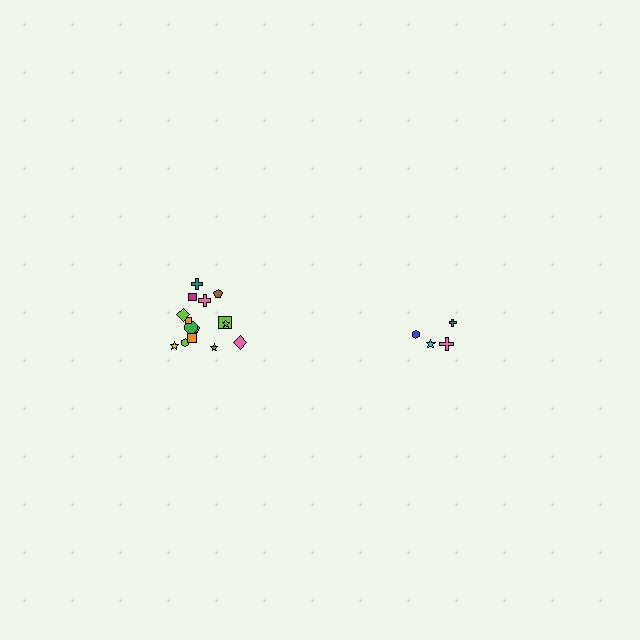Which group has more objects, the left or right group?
The left group.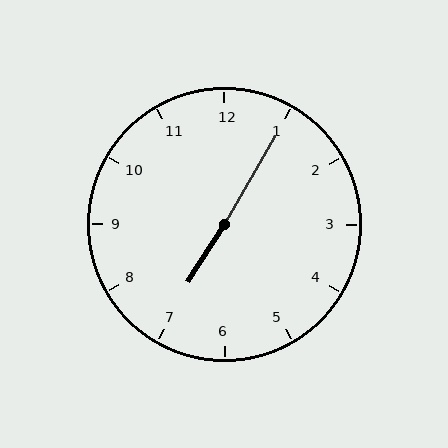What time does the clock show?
7:05.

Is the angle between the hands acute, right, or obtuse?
It is obtuse.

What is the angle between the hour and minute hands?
Approximately 178 degrees.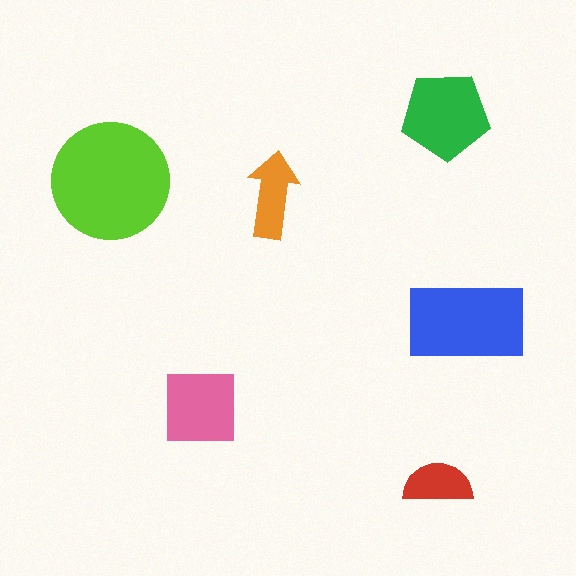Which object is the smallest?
The red semicircle.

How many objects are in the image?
There are 6 objects in the image.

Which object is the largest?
The lime circle.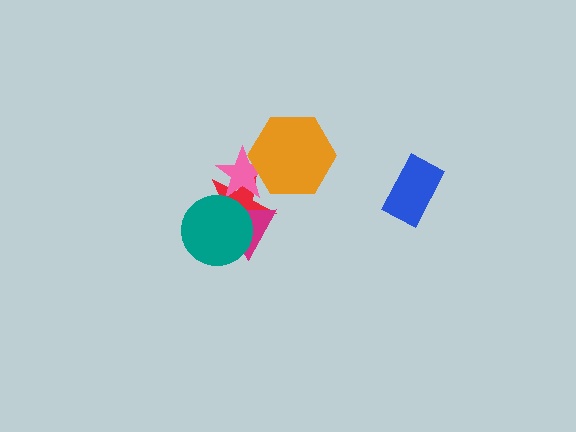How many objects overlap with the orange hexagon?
2 objects overlap with the orange hexagon.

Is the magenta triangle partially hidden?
Yes, it is partially covered by another shape.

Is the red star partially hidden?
Yes, it is partially covered by another shape.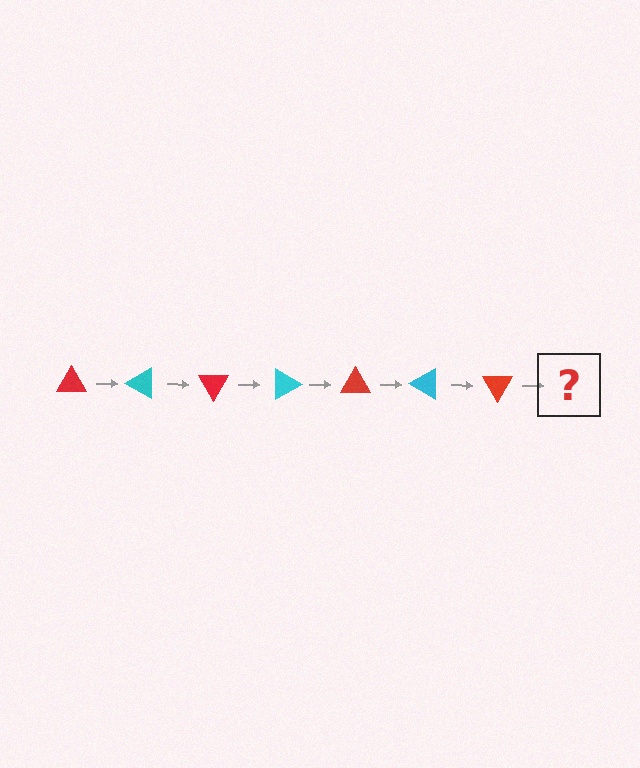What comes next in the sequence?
The next element should be a cyan triangle, rotated 210 degrees from the start.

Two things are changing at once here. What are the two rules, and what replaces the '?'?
The two rules are that it rotates 30 degrees each step and the color cycles through red and cyan. The '?' should be a cyan triangle, rotated 210 degrees from the start.